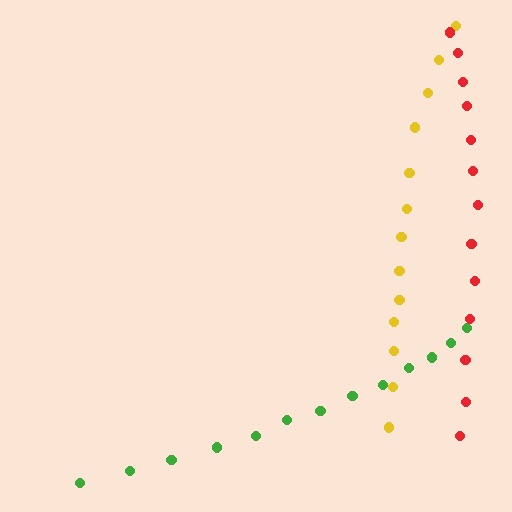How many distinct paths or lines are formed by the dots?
There are 3 distinct paths.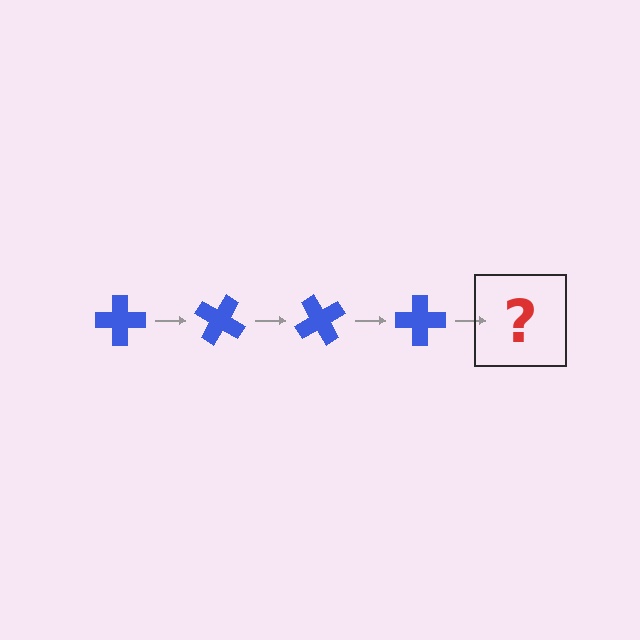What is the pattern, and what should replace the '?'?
The pattern is that the cross rotates 30 degrees each step. The '?' should be a blue cross rotated 120 degrees.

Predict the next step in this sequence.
The next step is a blue cross rotated 120 degrees.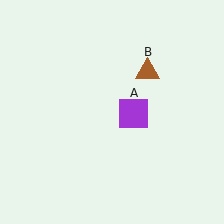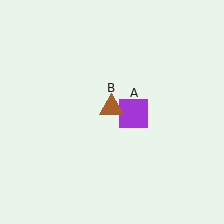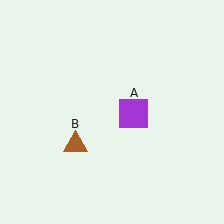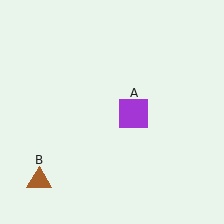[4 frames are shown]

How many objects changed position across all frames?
1 object changed position: brown triangle (object B).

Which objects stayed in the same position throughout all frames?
Purple square (object A) remained stationary.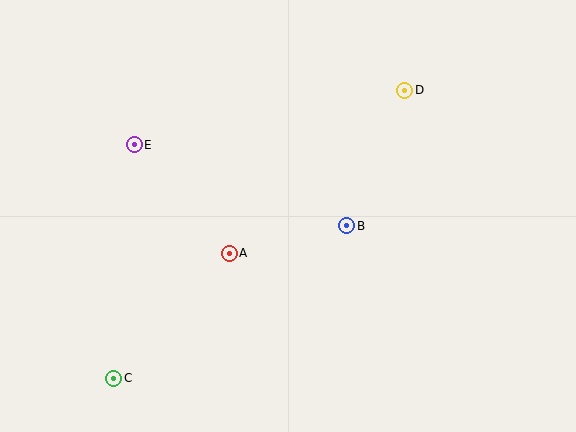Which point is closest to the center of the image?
Point B at (347, 226) is closest to the center.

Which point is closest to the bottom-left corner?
Point C is closest to the bottom-left corner.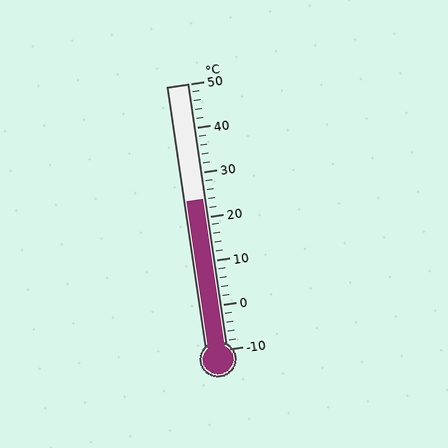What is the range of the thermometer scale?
The thermometer scale ranges from -10°C to 50°C.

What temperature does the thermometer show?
The thermometer shows approximately 24°C.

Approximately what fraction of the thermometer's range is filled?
The thermometer is filled to approximately 55% of its range.